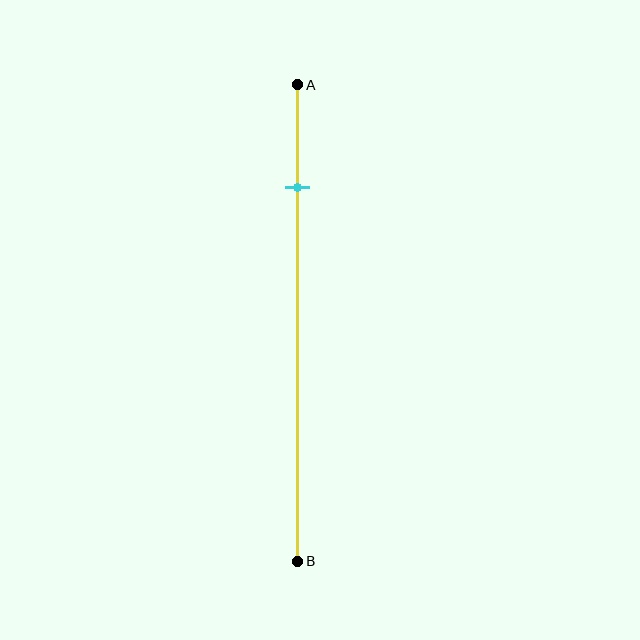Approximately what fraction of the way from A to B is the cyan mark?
The cyan mark is approximately 20% of the way from A to B.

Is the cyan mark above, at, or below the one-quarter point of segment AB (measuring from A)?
The cyan mark is above the one-quarter point of segment AB.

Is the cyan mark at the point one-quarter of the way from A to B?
No, the mark is at about 20% from A, not at the 25% one-quarter point.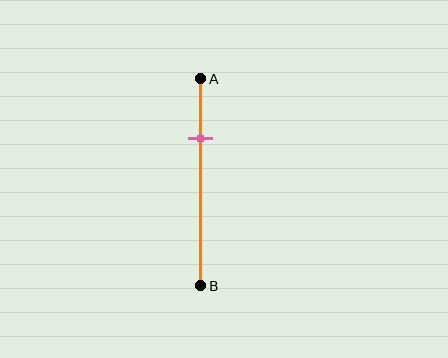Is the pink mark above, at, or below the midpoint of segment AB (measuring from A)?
The pink mark is above the midpoint of segment AB.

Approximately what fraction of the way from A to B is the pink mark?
The pink mark is approximately 30% of the way from A to B.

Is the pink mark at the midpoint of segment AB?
No, the mark is at about 30% from A, not at the 50% midpoint.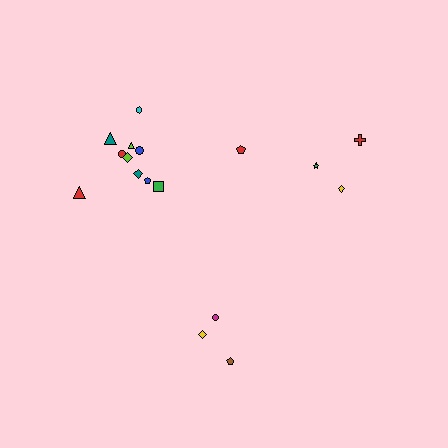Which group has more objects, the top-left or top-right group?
The top-left group.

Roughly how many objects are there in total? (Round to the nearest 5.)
Roughly 15 objects in total.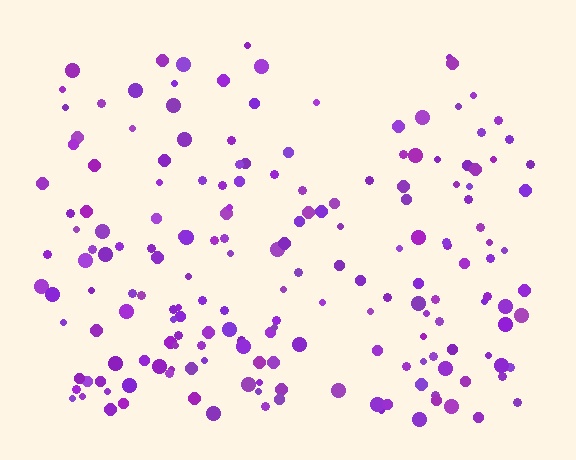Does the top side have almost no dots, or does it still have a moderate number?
Still a moderate number, just noticeably fewer than the bottom.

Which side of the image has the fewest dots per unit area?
The top.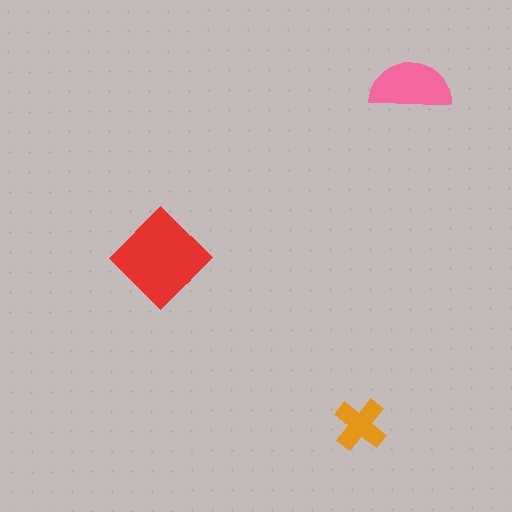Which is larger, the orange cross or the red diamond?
The red diamond.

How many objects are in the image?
There are 3 objects in the image.